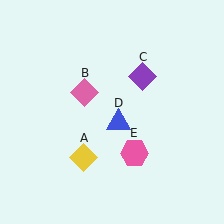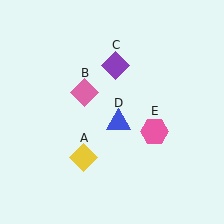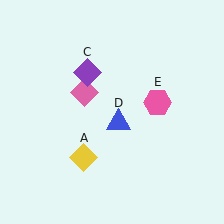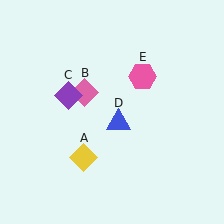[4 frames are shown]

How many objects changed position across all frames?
2 objects changed position: purple diamond (object C), pink hexagon (object E).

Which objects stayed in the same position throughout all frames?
Yellow diamond (object A) and pink diamond (object B) and blue triangle (object D) remained stationary.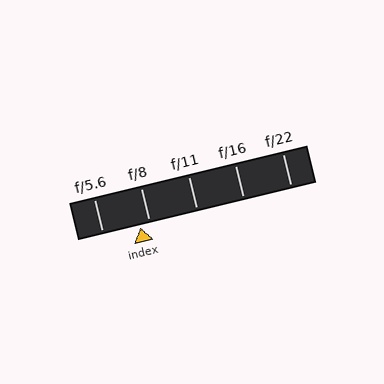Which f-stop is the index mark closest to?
The index mark is closest to f/8.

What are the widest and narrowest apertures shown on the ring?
The widest aperture shown is f/5.6 and the narrowest is f/22.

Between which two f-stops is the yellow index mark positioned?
The index mark is between f/5.6 and f/8.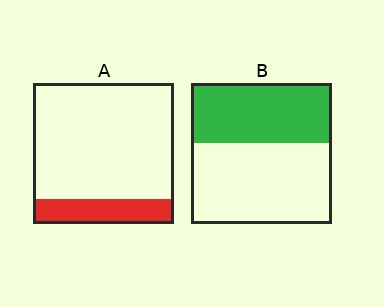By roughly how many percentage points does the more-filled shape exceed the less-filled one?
By roughly 25 percentage points (B over A).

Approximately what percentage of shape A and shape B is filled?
A is approximately 20% and B is approximately 45%.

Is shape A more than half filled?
No.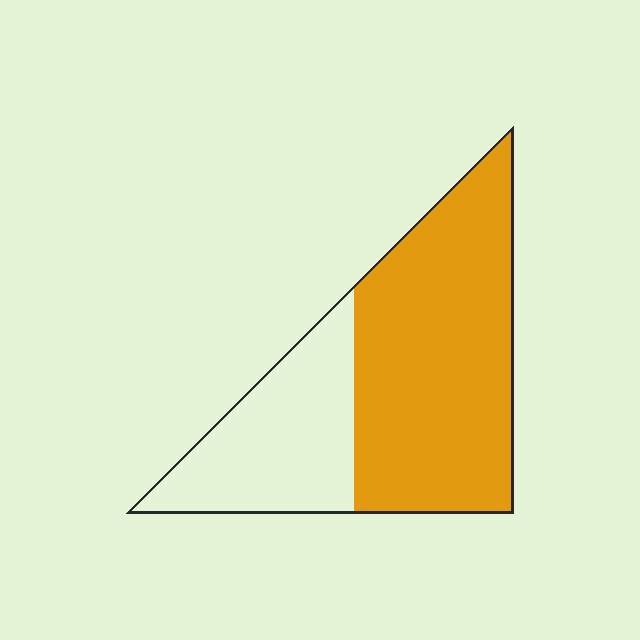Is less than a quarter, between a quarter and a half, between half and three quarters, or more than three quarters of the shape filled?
Between half and three quarters.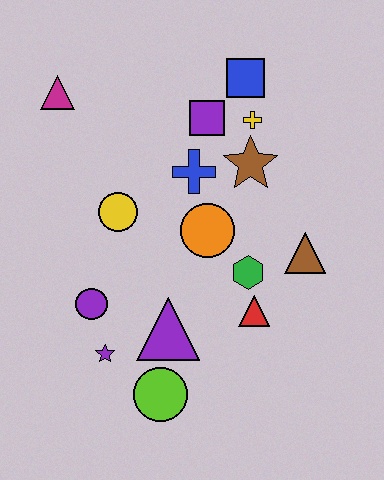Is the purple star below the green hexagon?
Yes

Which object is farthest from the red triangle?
The magenta triangle is farthest from the red triangle.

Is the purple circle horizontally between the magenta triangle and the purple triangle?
Yes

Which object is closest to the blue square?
The yellow cross is closest to the blue square.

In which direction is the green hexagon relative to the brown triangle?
The green hexagon is to the left of the brown triangle.